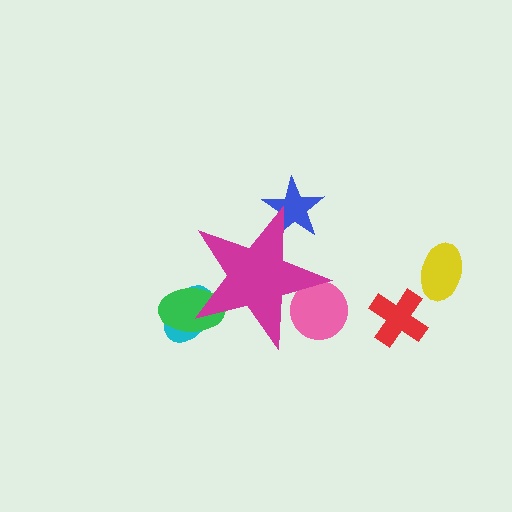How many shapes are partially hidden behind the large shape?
4 shapes are partially hidden.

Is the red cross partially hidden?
No, the red cross is fully visible.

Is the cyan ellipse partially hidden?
Yes, the cyan ellipse is partially hidden behind the magenta star.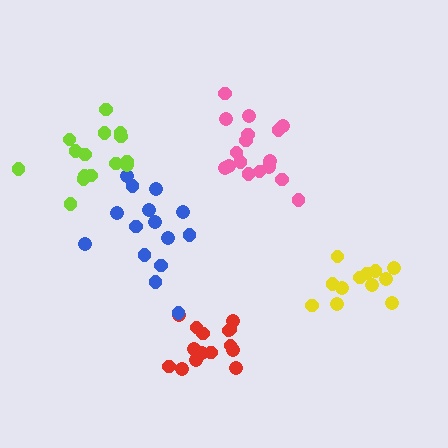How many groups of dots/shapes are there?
There are 5 groups.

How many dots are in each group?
Group 1: 12 dots, Group 2: 17 dots, Group 3: 15 dots, Group 4: 15 dots, Group 5: 15 dots (74 total).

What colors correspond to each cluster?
The clusters are colored: yellow, pink, red, blue, lime.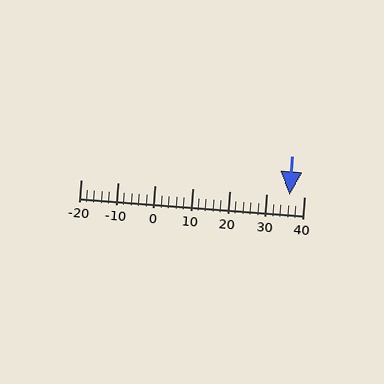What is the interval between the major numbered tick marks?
The major tick marks are spaced 10 units apart.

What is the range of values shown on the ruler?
The ruler shows values from -20 to 40.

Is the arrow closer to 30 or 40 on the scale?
The arrow is closer to 40.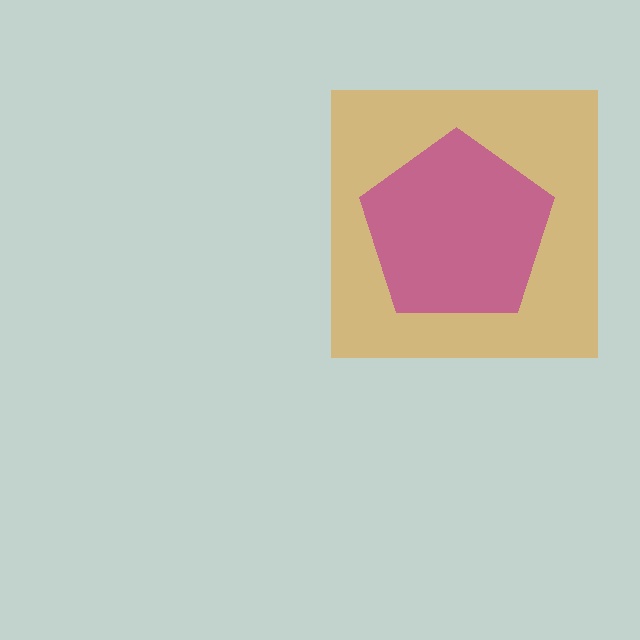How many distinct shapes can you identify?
There are 2 distinct shapes: an orange square, a magenta pentagon.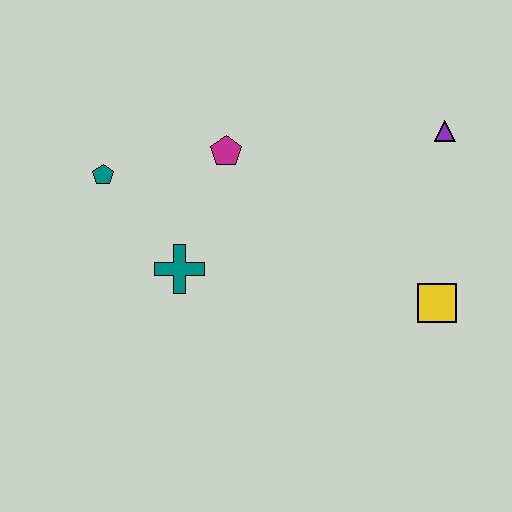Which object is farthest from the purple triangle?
The teal pentagon is farthest from the purple triangle.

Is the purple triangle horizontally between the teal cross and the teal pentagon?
No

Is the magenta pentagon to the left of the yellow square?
Yes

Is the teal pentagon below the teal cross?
No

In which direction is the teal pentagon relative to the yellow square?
The teal pentagon is to the left of the yellow square.